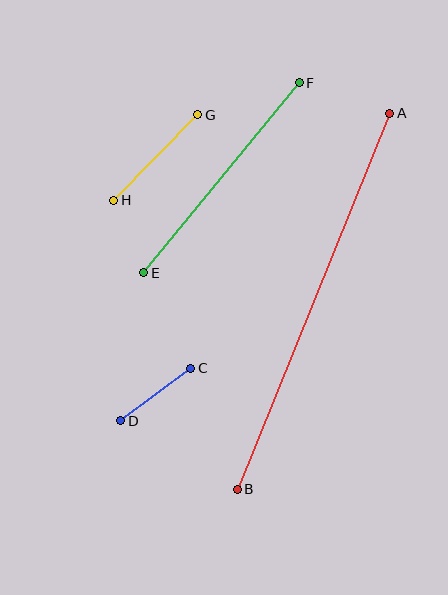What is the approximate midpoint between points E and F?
The midpoint is at approximately (221, 178) pixels.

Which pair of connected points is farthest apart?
Points A and B are farthest apart.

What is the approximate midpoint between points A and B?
The midpoint is at approximately (313, 301) pixels.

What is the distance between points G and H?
The distance is approximately 120 pixels.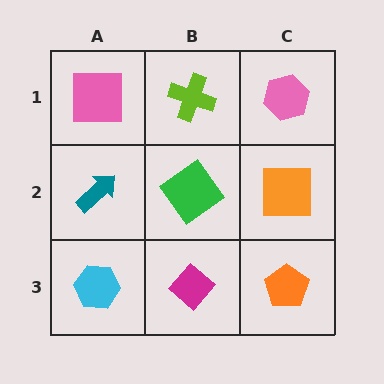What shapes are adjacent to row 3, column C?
An orange square (row 2, column C), a magenta diamond (row 3, column B).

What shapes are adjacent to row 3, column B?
A green diamond (row 2, column B), a cyan hexagon (row 3, column A), an orange pentagon (row 3, column C).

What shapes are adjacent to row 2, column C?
A pink hexagon (row 1, column C), an orange pentagon (row 3, column C), a green diamond (row 2, column B).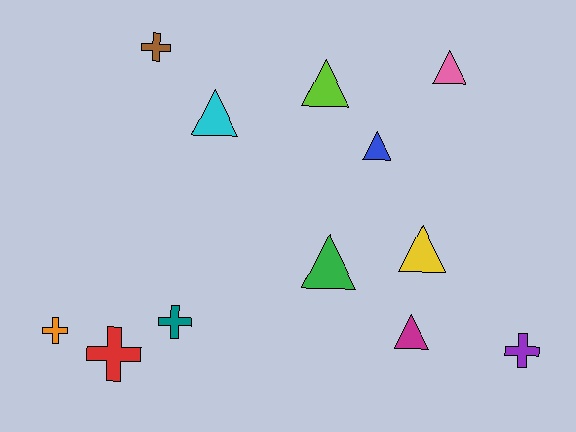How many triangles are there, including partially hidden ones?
There are 7 triangles.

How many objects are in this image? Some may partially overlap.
There are 12 objects.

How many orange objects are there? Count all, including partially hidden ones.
There is 1 orange object.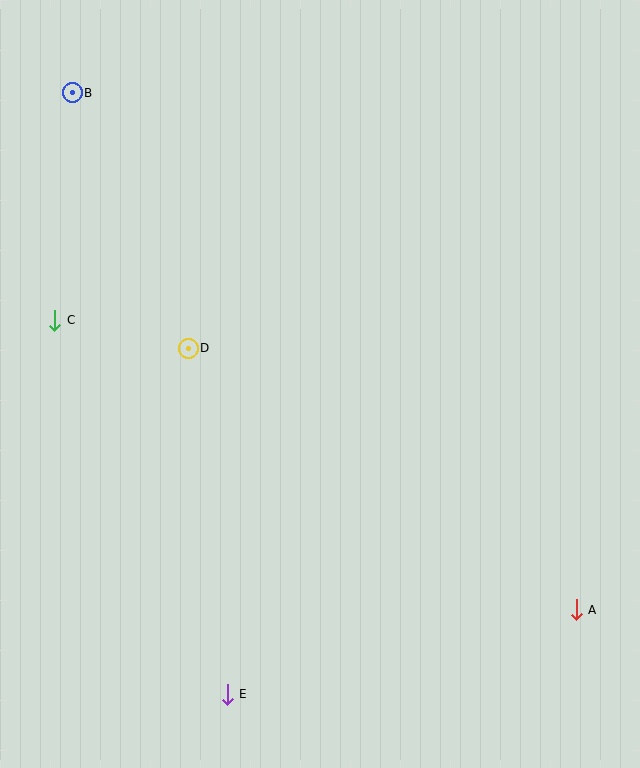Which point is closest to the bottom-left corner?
Point E is closest to the bottom-left corner.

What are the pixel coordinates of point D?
Point D is at (188, 348).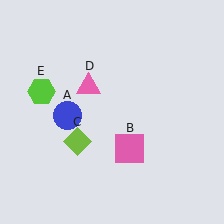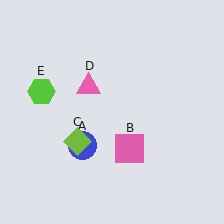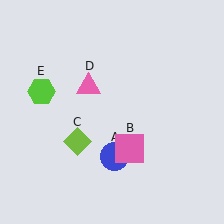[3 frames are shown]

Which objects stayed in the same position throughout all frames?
Pink square (object B) and lime diamond (object C) and pink triangle (object D) and lime hexagon (object E) remained stationary.